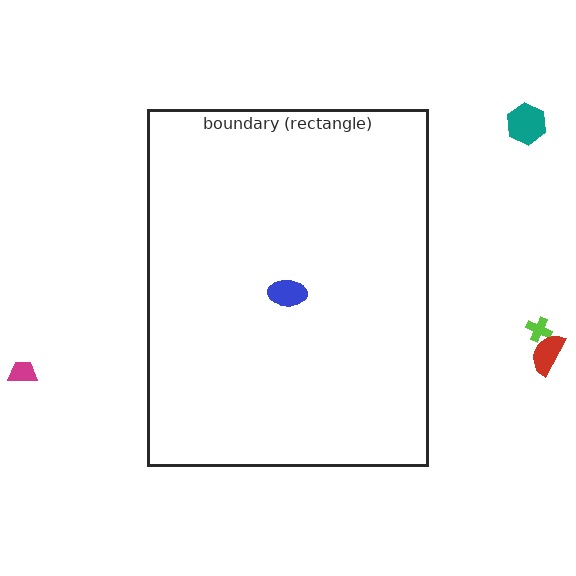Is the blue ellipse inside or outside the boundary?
Inside.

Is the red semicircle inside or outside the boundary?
Outside.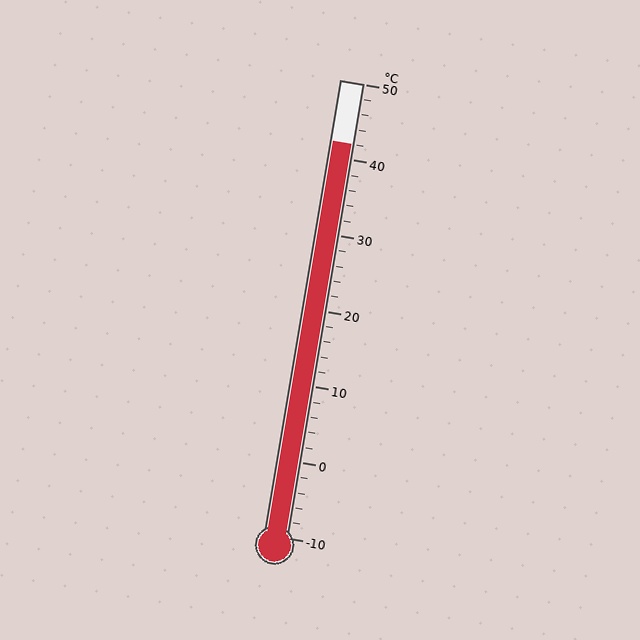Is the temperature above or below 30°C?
The temperature is above 30°C.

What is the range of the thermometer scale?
The thermometer scale ranges from -10°C to 50°C.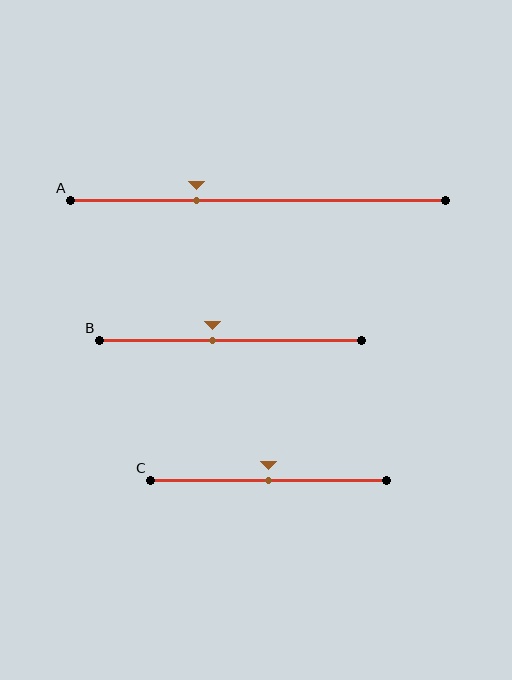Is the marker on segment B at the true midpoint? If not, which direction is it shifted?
No, the marker on segment B is shifted to the left by about 7% of the segment length.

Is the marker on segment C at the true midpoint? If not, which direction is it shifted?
Yes, the marker on segment C is at the true midpoint.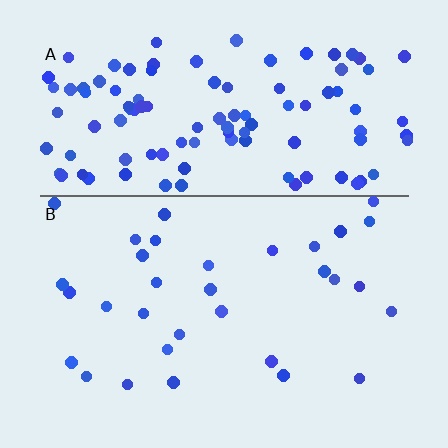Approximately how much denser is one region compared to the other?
Approximately 3.5× — region A over region B.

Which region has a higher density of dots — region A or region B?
A (the top).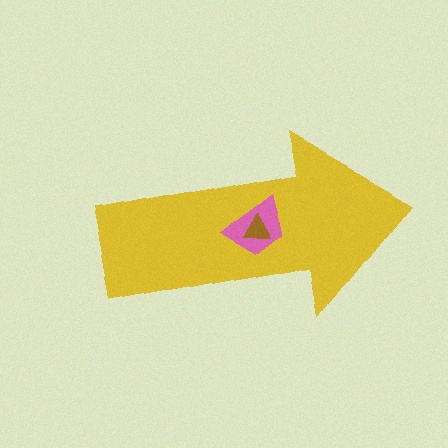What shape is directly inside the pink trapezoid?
The brown triangle.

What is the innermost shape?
The brown triangle.